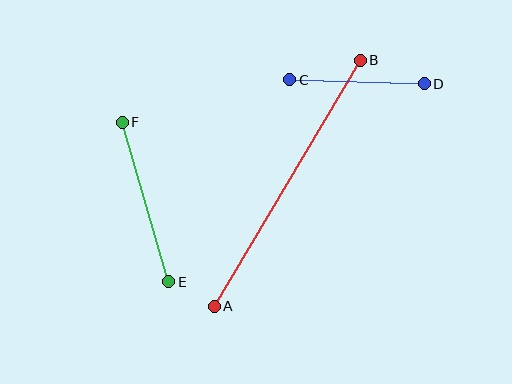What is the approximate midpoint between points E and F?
The midpoint is at approximately (145, 202) pixels.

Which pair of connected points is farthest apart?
Points A and B are farthest apart.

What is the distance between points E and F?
The distance is approximately 166 pixels.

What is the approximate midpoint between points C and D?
The midpoint is at approximately (357, 82) pixels.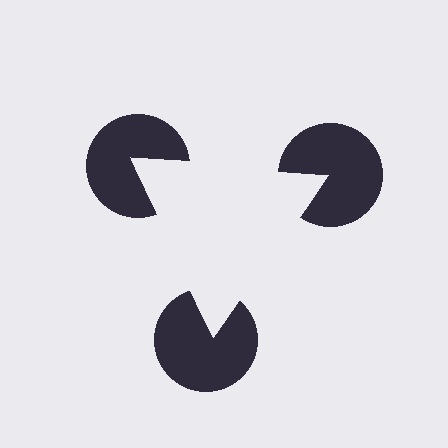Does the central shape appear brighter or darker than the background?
It typically appears slightly brighter than the background, even though no actual brightness change is drawn.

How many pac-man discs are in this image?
There are 3 — one at each vertex of the illusory triangle.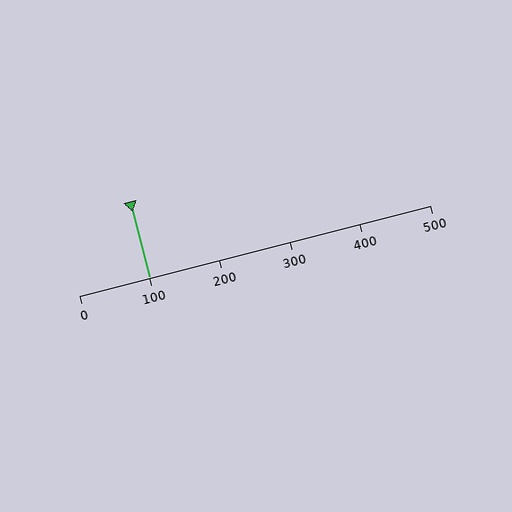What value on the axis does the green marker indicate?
The marker indicates approximately 100.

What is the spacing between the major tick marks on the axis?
The major ticks are spaced 100 apart.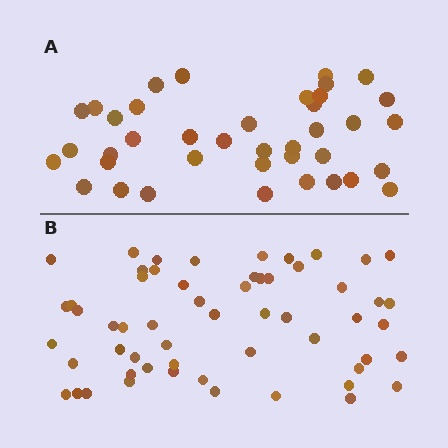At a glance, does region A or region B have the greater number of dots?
Region B (the bottom region) has more dots.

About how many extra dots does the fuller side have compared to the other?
Region B has approximately 20 more dots than region A.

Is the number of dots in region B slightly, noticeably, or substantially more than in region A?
Region B has substantially more. The ratio is roughly 1.5 to 1.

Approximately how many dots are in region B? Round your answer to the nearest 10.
About 60 dots. (The exact count is 57, which rounds to 60.)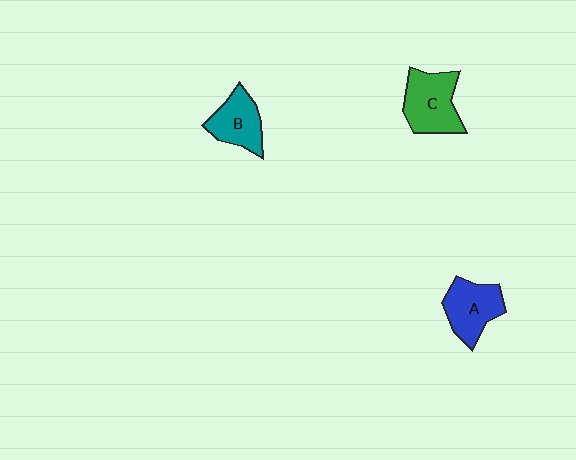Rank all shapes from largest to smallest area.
From largest to smallest: C (green), A (blue), B (teal).